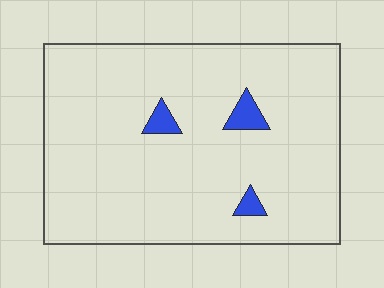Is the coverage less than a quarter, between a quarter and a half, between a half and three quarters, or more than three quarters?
Less than a quarter.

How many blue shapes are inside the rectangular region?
3.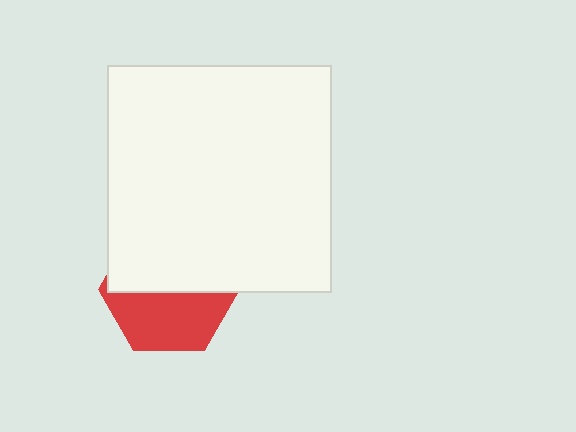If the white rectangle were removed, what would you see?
You would see the complete red hexagon.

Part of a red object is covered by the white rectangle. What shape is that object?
It is a hexagon.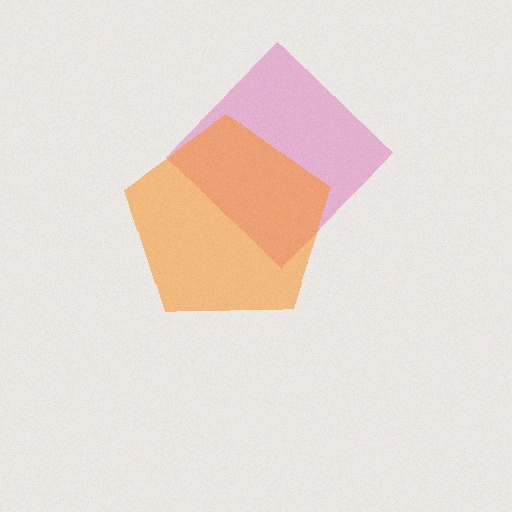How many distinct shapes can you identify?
There are 2 distinct shapes: a pink diamond, an orange pentagon.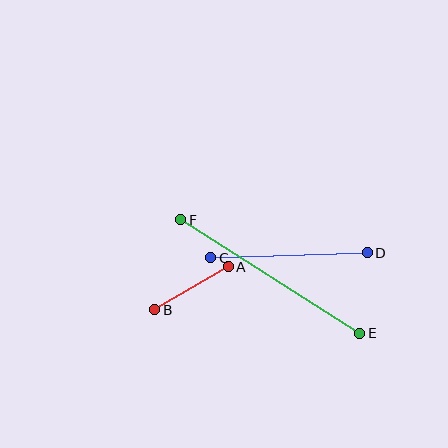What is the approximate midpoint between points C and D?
The midpoint is at approximately (289, 255) pixels.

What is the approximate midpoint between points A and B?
The midpoint is at approximately (191, 288) pixels.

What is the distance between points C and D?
The distance is approximately 157 pixels.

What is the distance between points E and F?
The distance is approximately 212 pixels.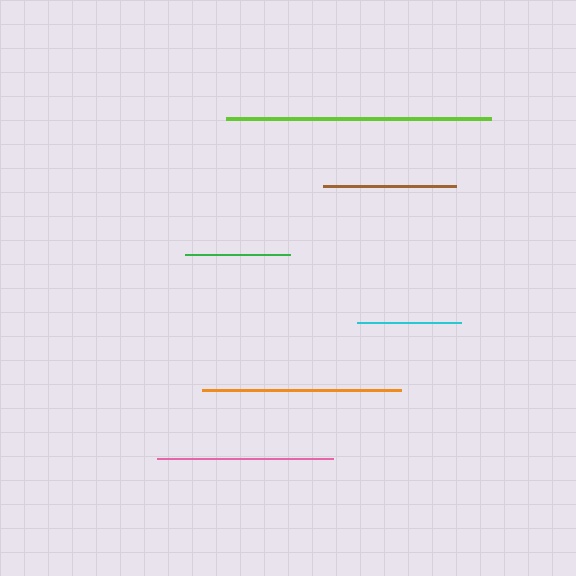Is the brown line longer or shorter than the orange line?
The orange line is longer than the brown line.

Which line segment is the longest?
The lime line is the longest at approximately 265 pixels.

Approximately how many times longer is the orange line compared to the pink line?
The orange line is approximately 1.1 times the length of the pink line.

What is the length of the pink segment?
The pink segment is approximately 176 pixels long.